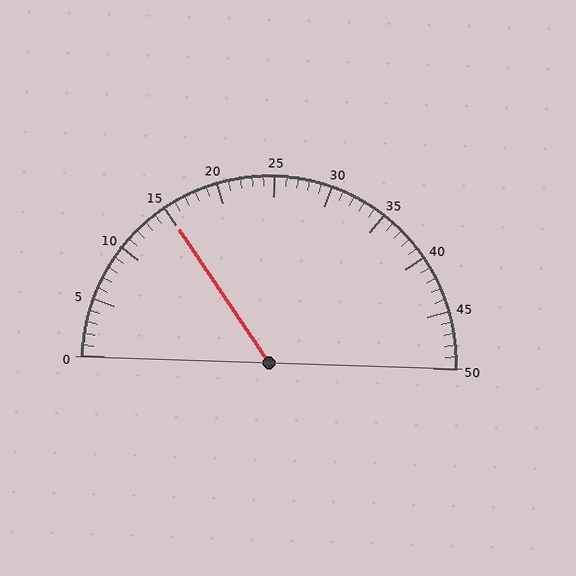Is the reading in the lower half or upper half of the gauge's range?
The reading is in the lower half of the range (0 to 50).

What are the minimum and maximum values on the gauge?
The gauge ranges from 0 to 50.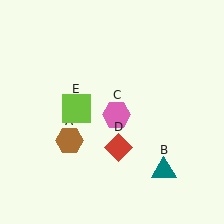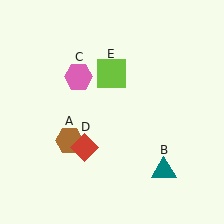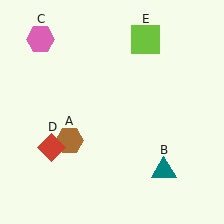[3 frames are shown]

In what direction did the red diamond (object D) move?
The red diamond (object D) moved left.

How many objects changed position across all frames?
3 objects changed position: pink hexagon (object C), red diamond (object D), lime square (object E).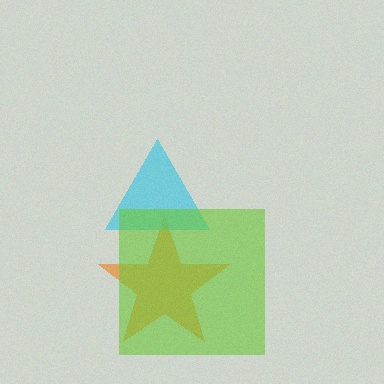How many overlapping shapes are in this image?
There are 3 overlapping shapes in the image.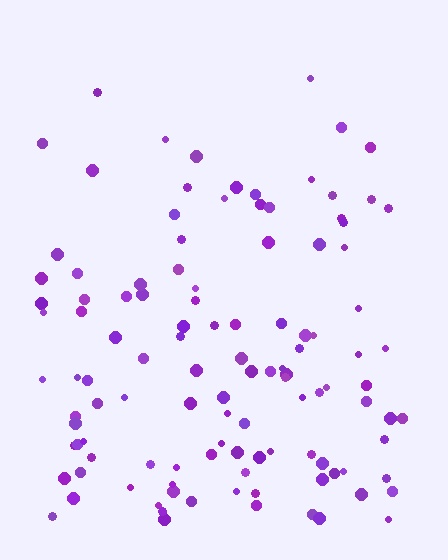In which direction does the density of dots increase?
From top to bottom, with the bottom side densest.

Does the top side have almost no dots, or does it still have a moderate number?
Still a moderate number, just noticeably fewer than the bottom.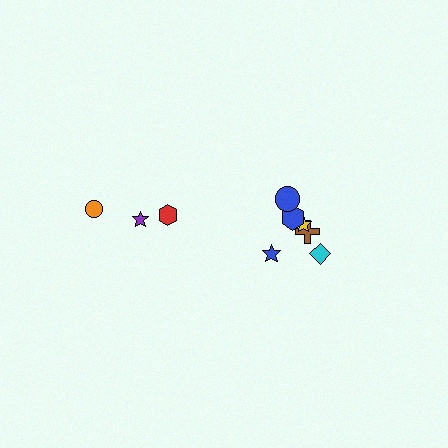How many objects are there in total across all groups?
There are 9 objects.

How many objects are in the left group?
There are 3 objects.